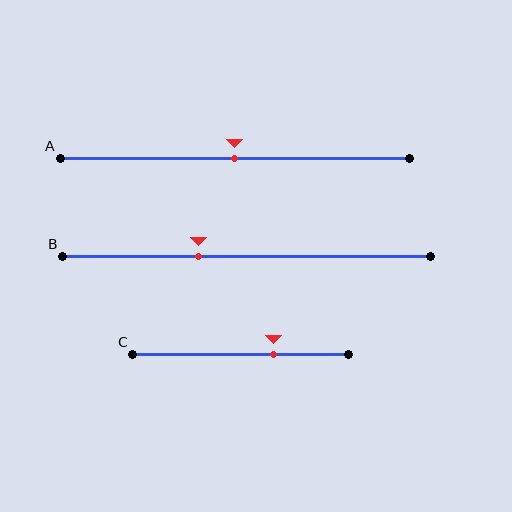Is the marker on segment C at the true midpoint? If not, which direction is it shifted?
No, the marker on segment C is shifted to the right by about 15% of the segment length.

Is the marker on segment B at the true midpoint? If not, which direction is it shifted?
No, the marker on segment B is shifted to the left by about 13% of the segment length.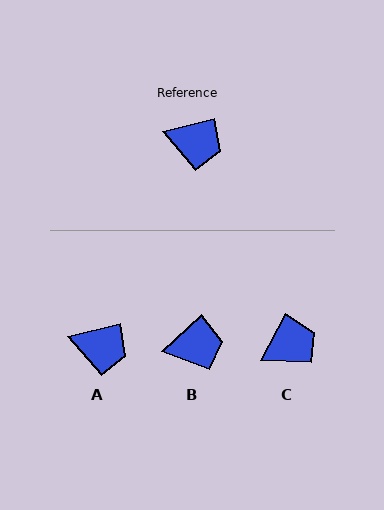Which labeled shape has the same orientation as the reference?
A.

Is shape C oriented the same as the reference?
No, it is off by about 47 degrees.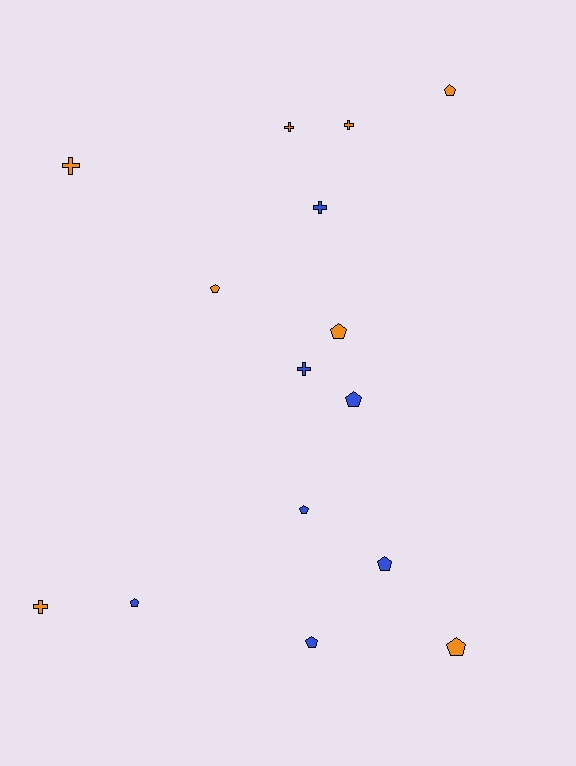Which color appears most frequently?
Orange, with 8 objects.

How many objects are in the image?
There are 15 objects.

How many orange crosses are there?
There are 4 orange crosses.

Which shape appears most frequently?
Pentagon, with 9 objects.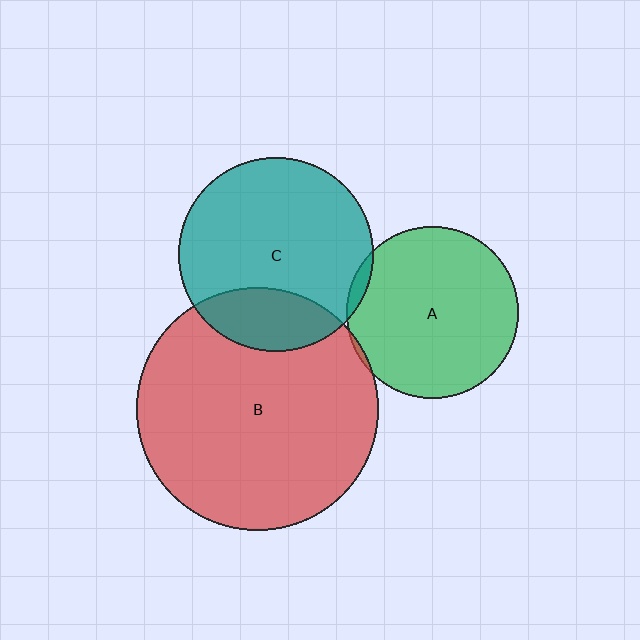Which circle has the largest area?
Circle B (red).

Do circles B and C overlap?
Yes.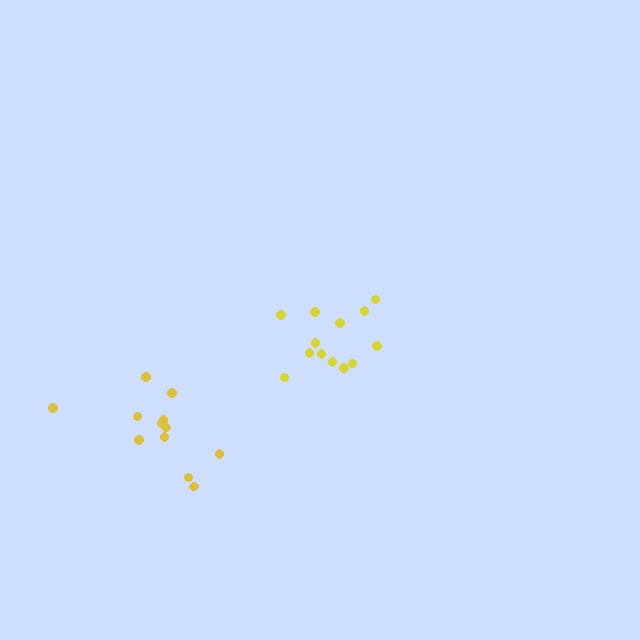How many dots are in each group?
Group 1: 12 dots, Group 2: 13 dots (25 total).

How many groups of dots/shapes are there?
There are 2 groups.